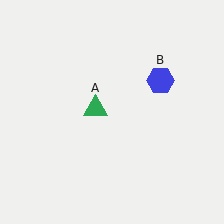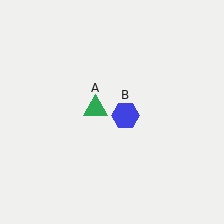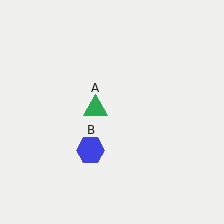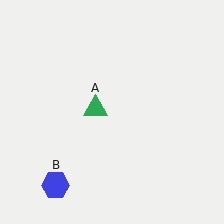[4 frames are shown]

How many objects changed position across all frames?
1 object changed position: blue hexagon (object B).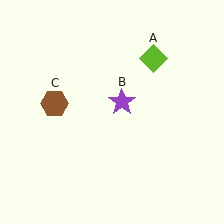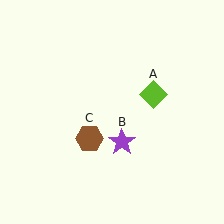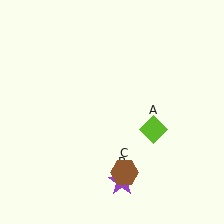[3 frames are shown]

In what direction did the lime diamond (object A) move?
The lime diamond (object A) moved down.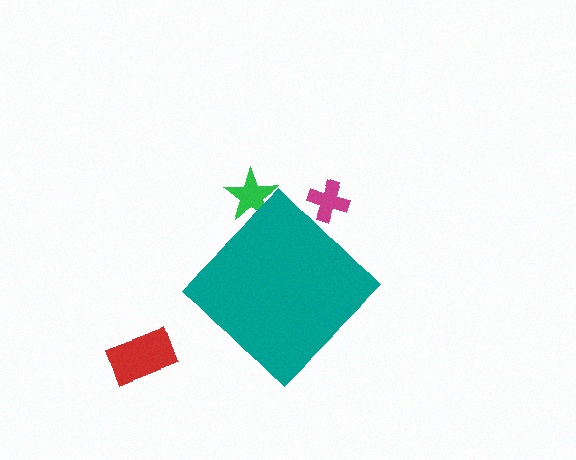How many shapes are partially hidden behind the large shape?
2 shapes are partially hidden.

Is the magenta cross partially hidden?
Yes, the magenta cross is partially hidden behind the teal diamond.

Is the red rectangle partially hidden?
No, the red rectangle is fully visible.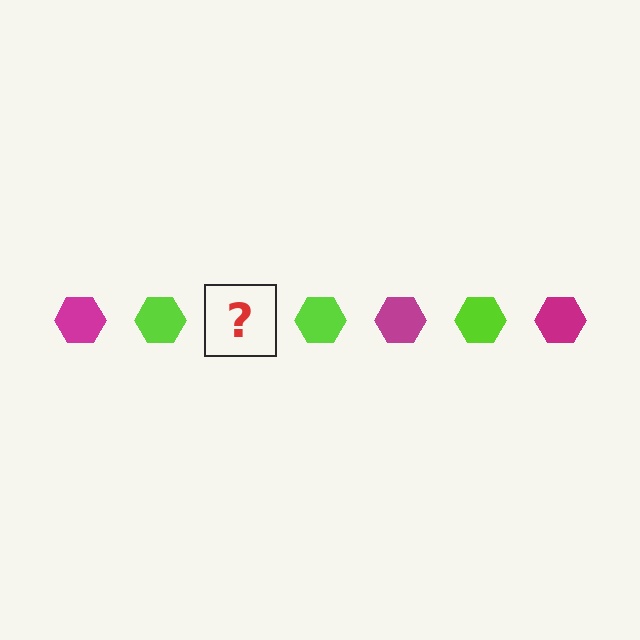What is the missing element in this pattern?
The missing element is a magenta hexagon.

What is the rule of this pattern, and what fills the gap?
The rule is that the pattern cycles through magenta, lime hexagons. The gap should be filled with a magenta hexagon.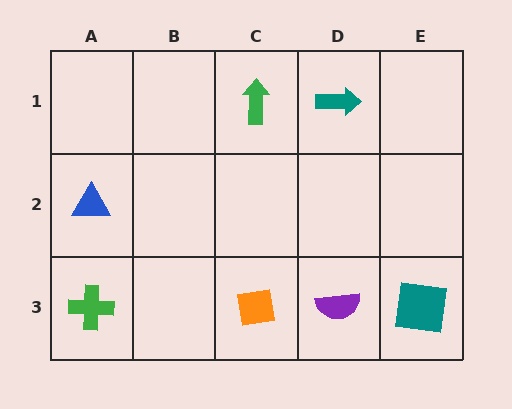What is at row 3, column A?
A green cross.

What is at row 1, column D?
A teal arrow.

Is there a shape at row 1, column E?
No, that cell is empty.